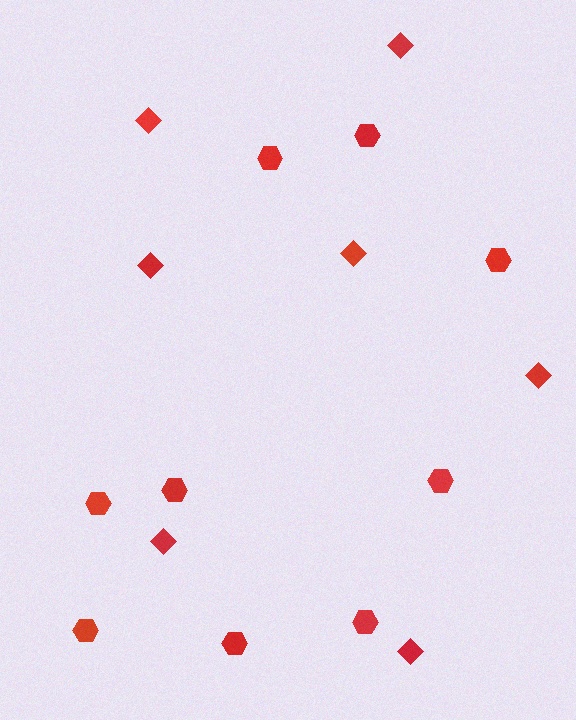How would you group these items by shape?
There are 2 groups: one group of diamonds (7) and one group of hexagons (9).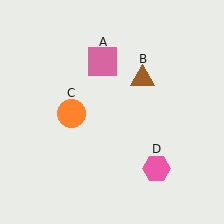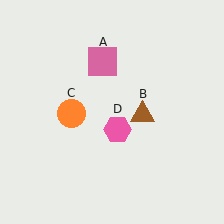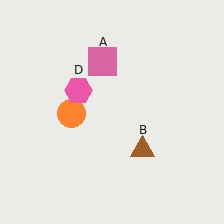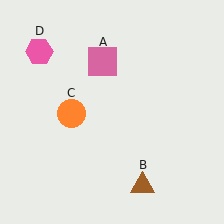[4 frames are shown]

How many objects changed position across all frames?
2 objects changed position: brown triangle (object B), pink hexagon (object D).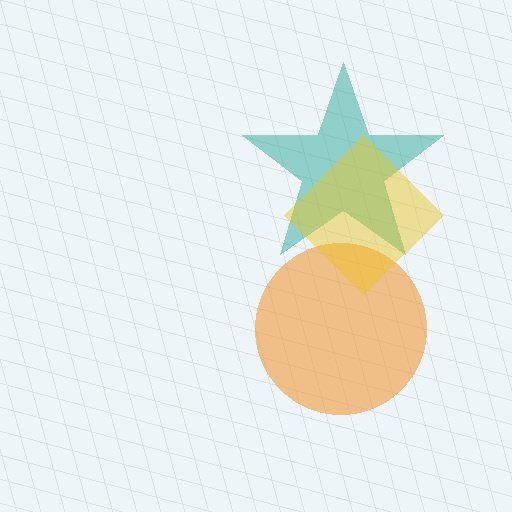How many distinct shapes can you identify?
There are 3 distinct shapes: an orange circle, a teal star, a yellow diamond.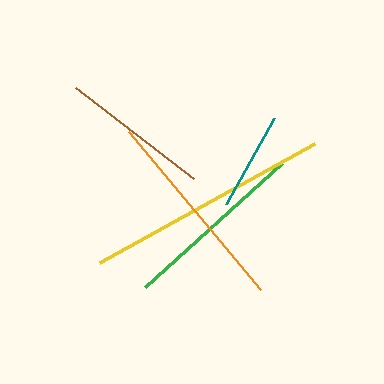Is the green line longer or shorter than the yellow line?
The yellow line is longer than the green line.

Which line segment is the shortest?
The teal line is the shortest at approximately 98 pixels.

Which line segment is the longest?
The yellow line is the longest at approximately 246 pixels.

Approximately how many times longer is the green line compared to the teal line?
The green line is approximately 1.9 times the length of the teal line.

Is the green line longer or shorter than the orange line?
The orange line is longer than the green line.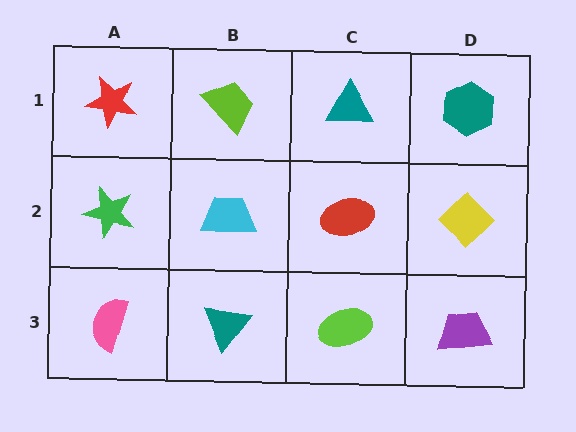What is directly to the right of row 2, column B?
A red ellipse.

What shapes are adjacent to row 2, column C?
A teal triangle (row 1, column C), a lime ellipse (row 3, column C), a cyan trapezoid (row 2, column B), a yellow diamond (row 2, column D).